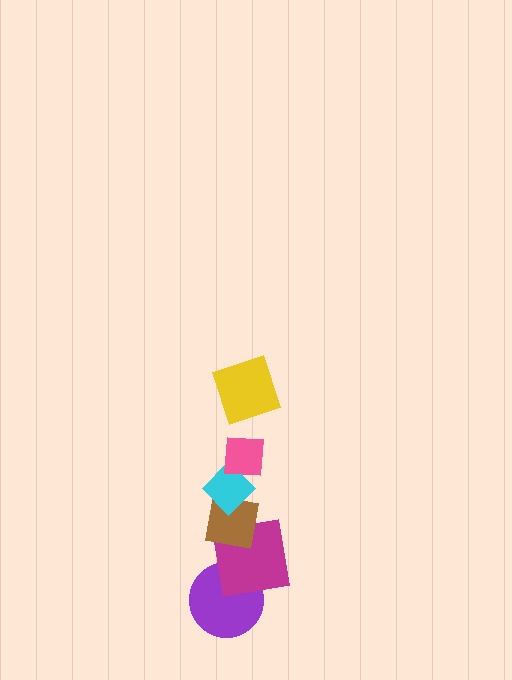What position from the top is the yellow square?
The yellow square is 1st from the top.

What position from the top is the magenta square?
The magenta square is 5th from the top.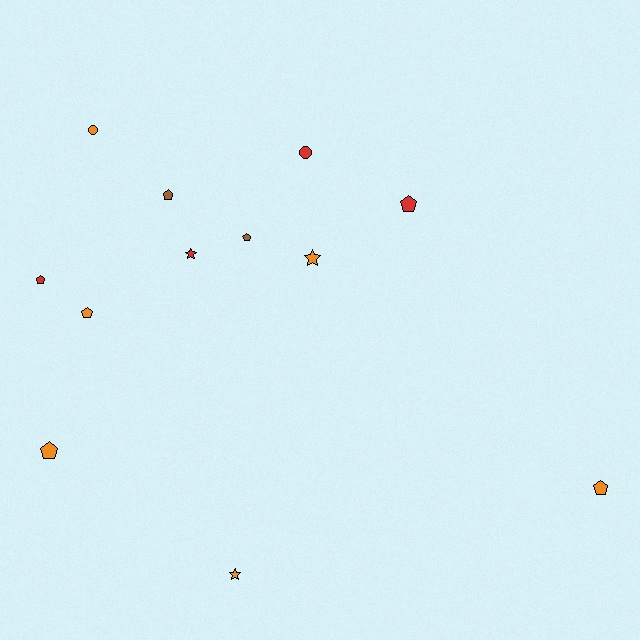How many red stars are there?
There is 1 red star.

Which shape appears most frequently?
Pentagon, with 7 objects.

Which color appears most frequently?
Orange, with 6 objects.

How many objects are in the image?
There are 12 objects.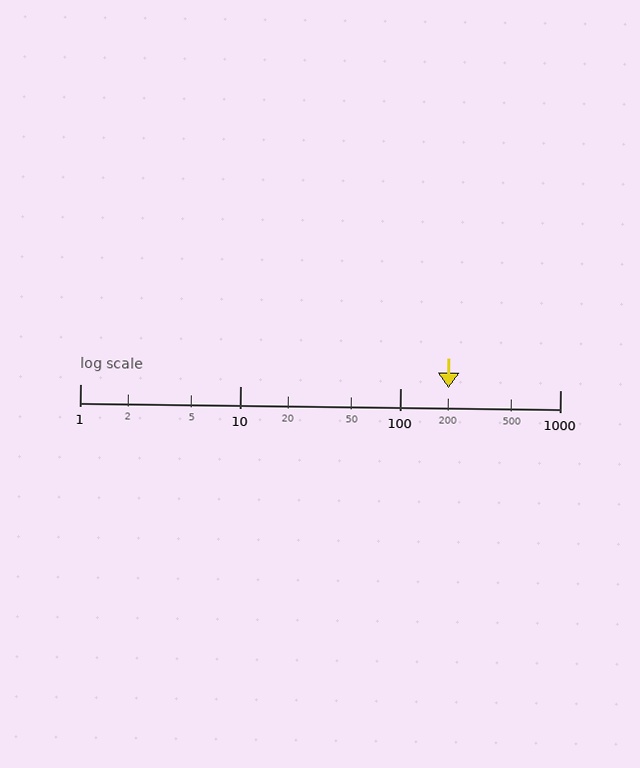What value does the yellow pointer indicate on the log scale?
The pointer indicates approximately 200.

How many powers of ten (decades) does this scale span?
The scale spans 3 decades, from 1 to 1000.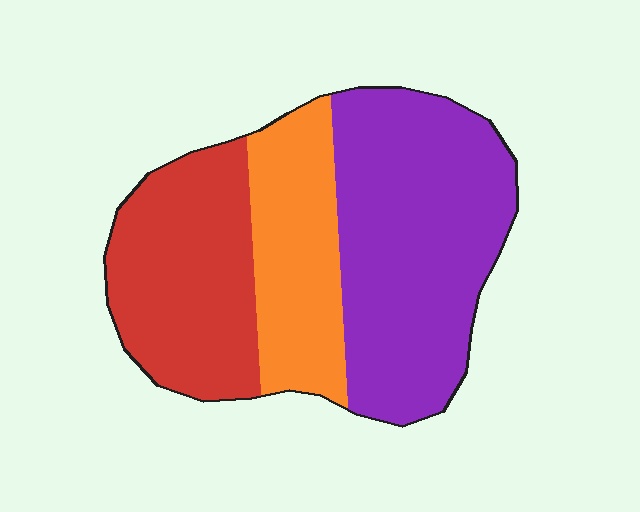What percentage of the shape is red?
Red covers about 30% of the shape.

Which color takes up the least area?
Orange, at roughly 25%.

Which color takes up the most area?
Purple, at roughly 45%.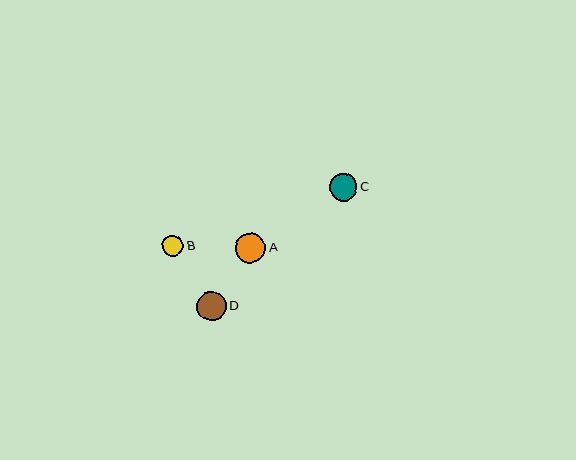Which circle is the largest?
Circle A is the largest with a size of approximately 31 pixels.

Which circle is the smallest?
Circle B is the smallest with a size of approximately 21 pixels.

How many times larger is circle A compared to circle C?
Circle A is approximately 1.1 times the size of circle C.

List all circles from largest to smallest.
From largest to smallest: A, D, C, B.